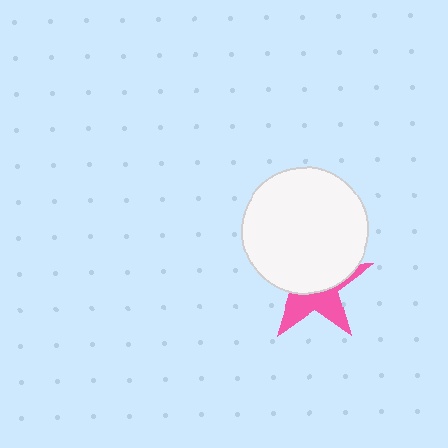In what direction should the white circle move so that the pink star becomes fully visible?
The white circle should move up. That is the shortest direction to clear the overlap and leave the pink star fully visible.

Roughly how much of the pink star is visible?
A small part of it is visible (roughly 41%).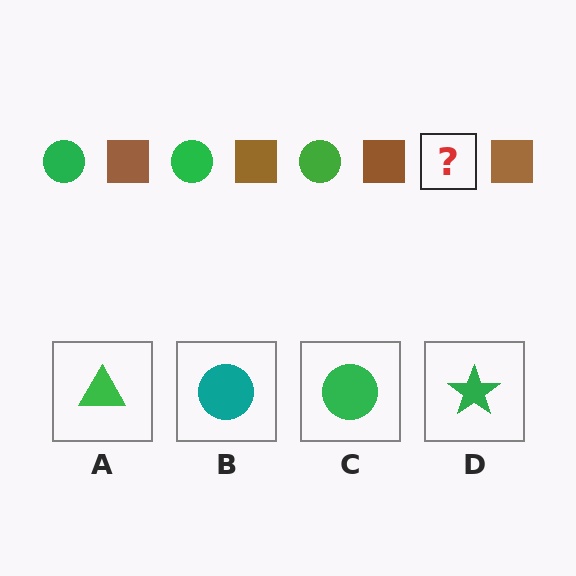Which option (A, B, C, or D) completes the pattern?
C.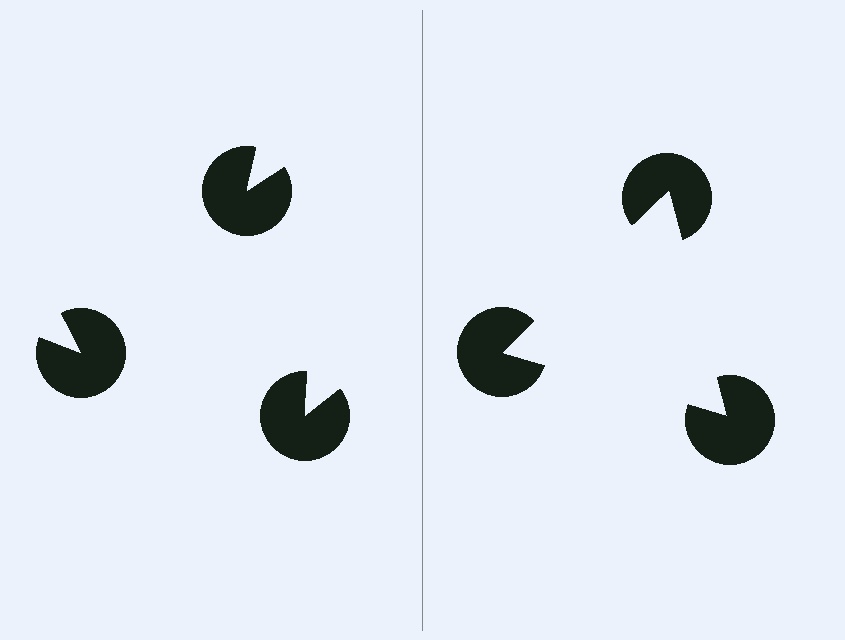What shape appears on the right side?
An illusory triangle.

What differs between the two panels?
The pac-man discs are positioned identically on both sides; only the wedge orientations differ. On the right they align to a triangle; on the left they are misaligned.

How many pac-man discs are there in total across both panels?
6 — 3 on each side.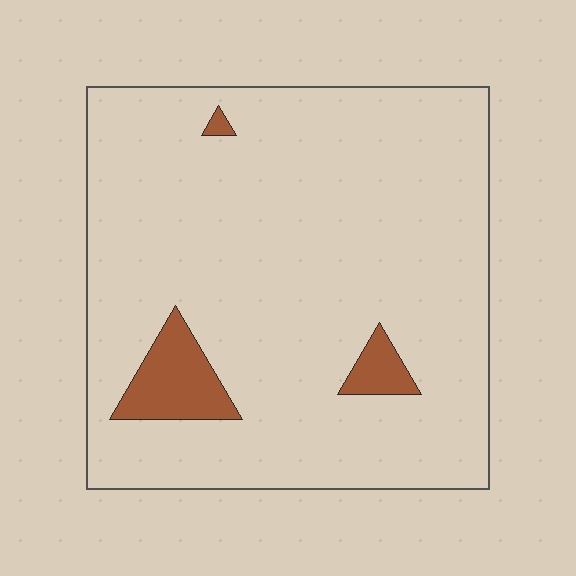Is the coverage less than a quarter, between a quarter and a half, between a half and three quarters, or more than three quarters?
Less than a quarter.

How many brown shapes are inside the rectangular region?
3.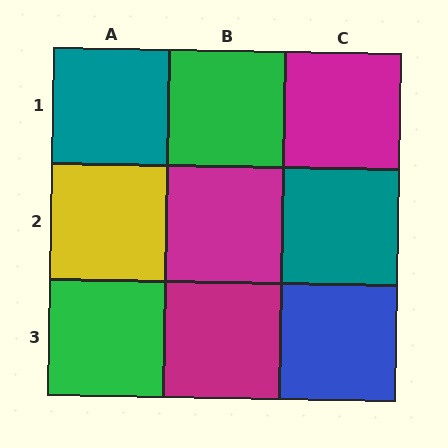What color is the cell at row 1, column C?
Magenta.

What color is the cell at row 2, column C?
Teal.